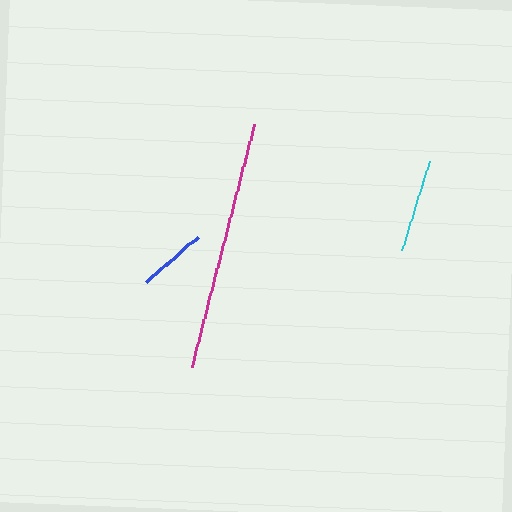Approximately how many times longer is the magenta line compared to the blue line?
The magenta line is approximately 3.7 times the length of the blue line.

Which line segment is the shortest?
The blue line is the shortest at approximately 68 pixels.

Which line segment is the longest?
The magenta line is the longest at approximately 250 pixels.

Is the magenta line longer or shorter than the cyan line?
The magenta line is longer than the cyan line.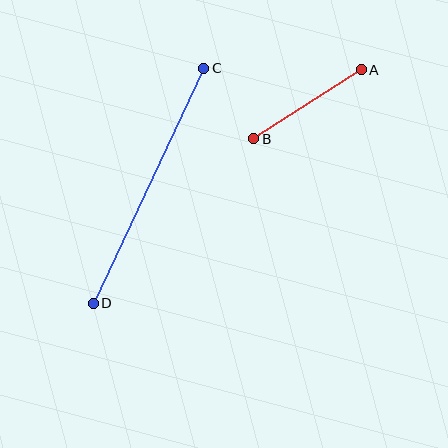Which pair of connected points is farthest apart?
Points C and D are farthest apart.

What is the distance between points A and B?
The distance is approximately 128 pixels.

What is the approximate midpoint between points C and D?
The midpoint is at approximately (149, 186) pixels.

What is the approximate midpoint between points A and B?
The midpoint is at approximately (307, 104) pixels.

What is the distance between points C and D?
The distance is approximately 260 pixels.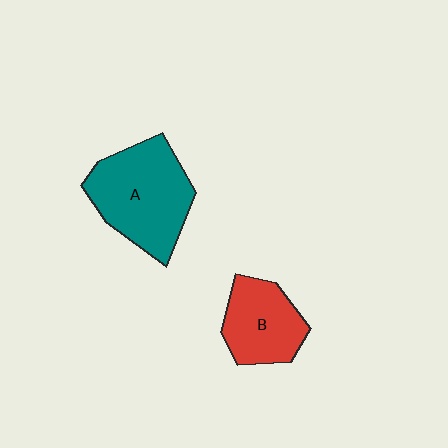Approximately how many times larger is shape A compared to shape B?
Approximately 1.5 times.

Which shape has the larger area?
Shape A (teal).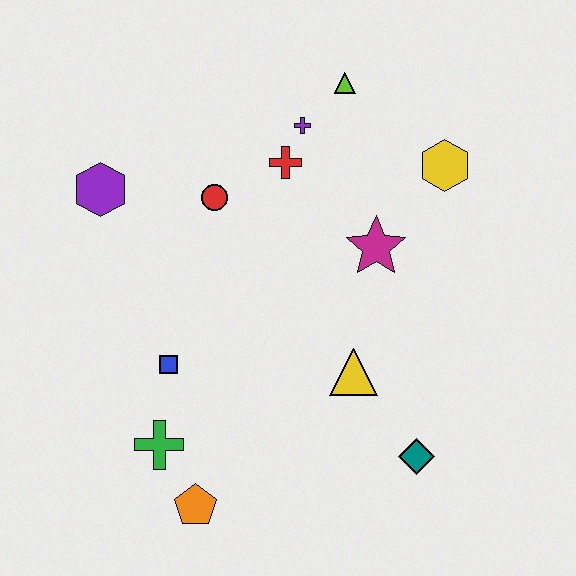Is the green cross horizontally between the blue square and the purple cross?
No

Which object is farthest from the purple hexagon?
The teal diamond is farthest from the purple hexagon.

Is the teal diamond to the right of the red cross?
Yes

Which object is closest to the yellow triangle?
The teal diamond is closest to the yellow triangle.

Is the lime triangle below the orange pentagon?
No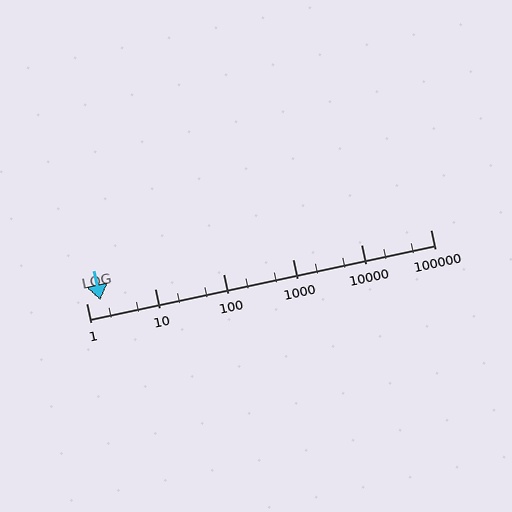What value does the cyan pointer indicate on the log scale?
The pointer indicates approximately 1.6.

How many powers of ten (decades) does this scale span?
The scale spans 5 decades, from 1 to 100000.